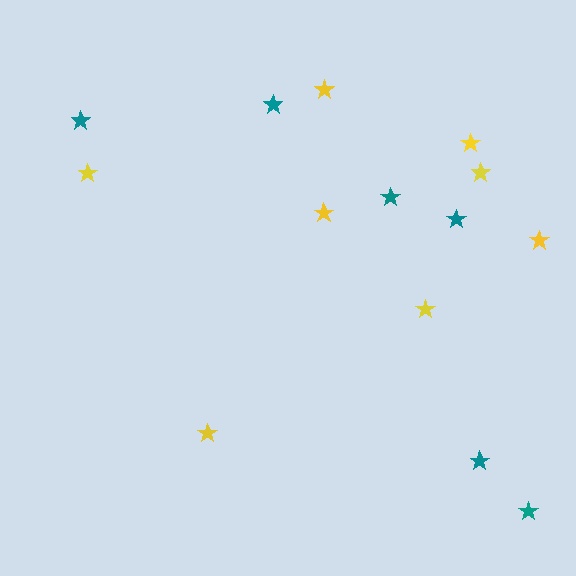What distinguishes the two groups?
There are 2 groups: one group of yellow stars (8) and one group of teal stars (6).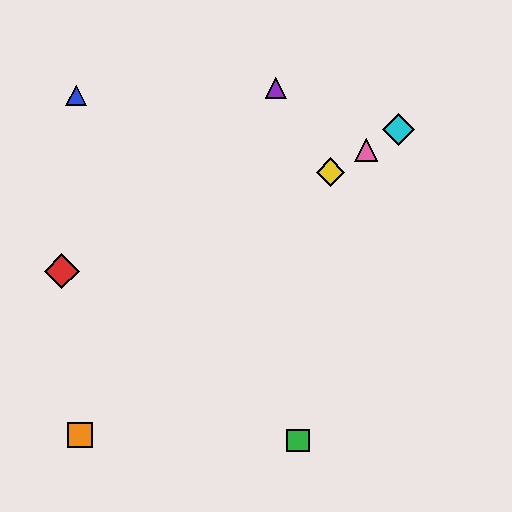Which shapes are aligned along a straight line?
The yellow diamond, the cyan diamond, the pink triangle are aligned along a straight line.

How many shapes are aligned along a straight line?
3 shapes (the yellow diamond, the cyan diamond, the pink triangle) are aligned along a straight line.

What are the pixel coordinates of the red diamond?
The red diamond is at (62, 271).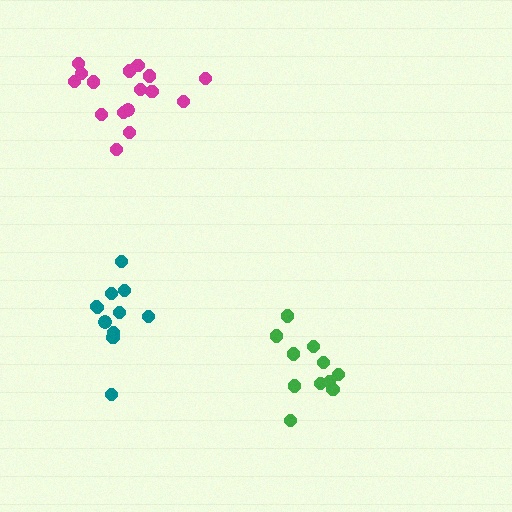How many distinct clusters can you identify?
There are 3 distinct clusters.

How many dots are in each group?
Group 1: 16 dots, Group 2: 11 dots, Group 3: 11 dots (38 total).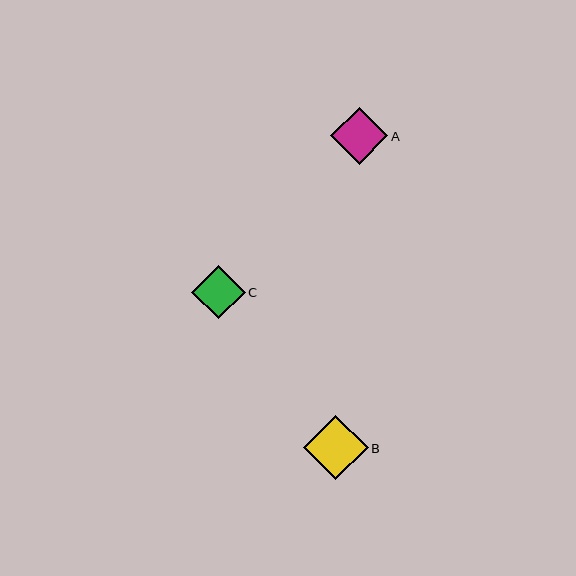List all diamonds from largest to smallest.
From largest to smallest: B, A, C.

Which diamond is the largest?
Diamond B is the largest with a size of approximately 65 pixels.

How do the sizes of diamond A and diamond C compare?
Diamond A and diamond C are approximately the same size.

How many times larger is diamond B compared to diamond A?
Diamond B is approximately 1.1 times the size of diamond A.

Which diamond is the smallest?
Diamond C is the smallest with a size of approximately 53 pixels.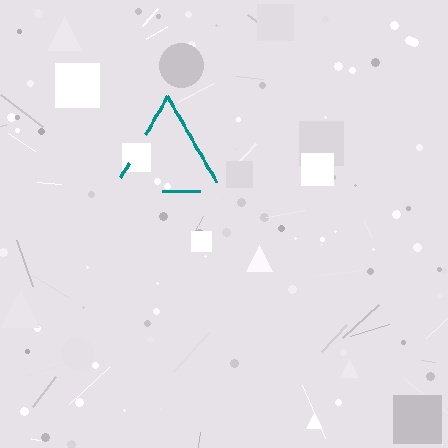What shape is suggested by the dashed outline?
The dashed outline suggests a triangle.